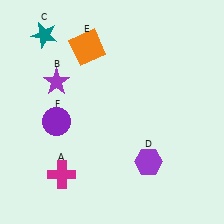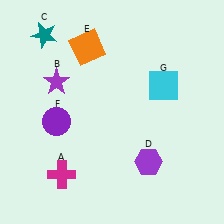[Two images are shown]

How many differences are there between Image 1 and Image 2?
There is 1 difference between the two images.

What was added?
A cyan square (G) was added in Image 2.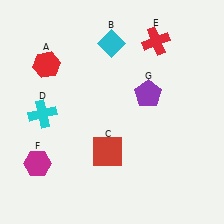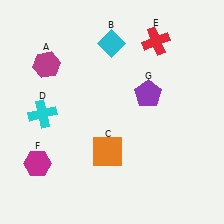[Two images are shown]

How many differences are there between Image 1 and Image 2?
There are 2 differences between the two images.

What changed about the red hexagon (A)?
In Image 1, A is red. In Image 2, it changed to magenta.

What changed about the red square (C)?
In Image 1, C is red. In Image 2, it changed to orange.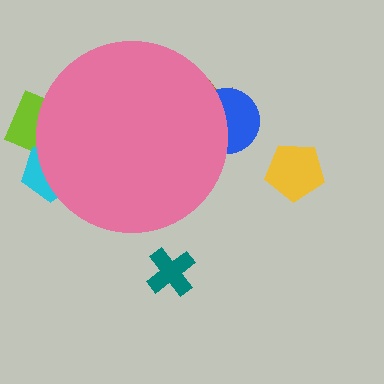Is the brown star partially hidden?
Yes, the brown star is partially hidden behind the pink circle.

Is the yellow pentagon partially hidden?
No, the yellow pentagon is fully visible.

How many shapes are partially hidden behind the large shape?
4 shapes are partially hidden.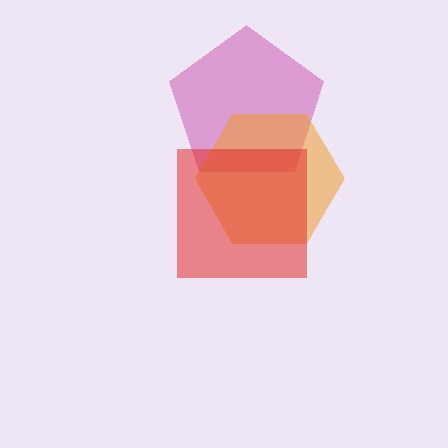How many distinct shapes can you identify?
There are 3 distinct shapes: a magenta pentagon, an orange hexagon, a red square.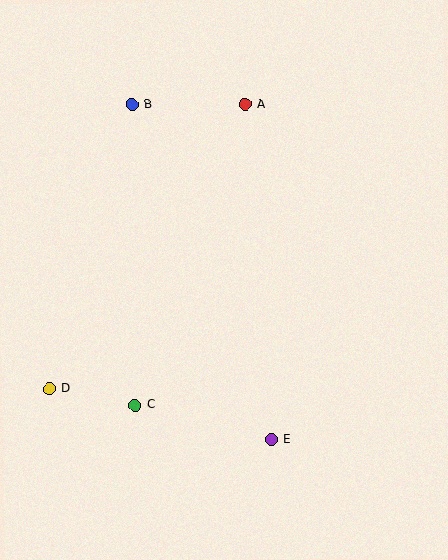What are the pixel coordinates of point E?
Point E is at (271, 439).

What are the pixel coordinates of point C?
Point C is at (135, 405).